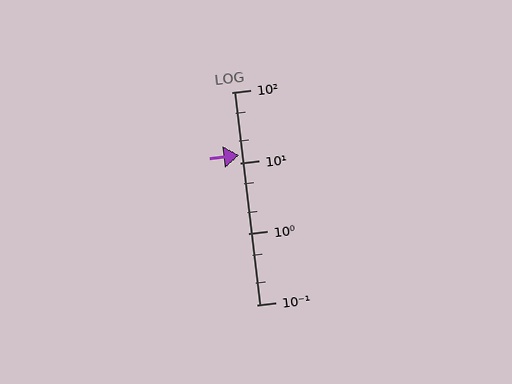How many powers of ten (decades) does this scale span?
The scale spans 3 decades, from 0.1 to 100.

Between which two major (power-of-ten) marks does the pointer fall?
The pointer is between 10 and 100.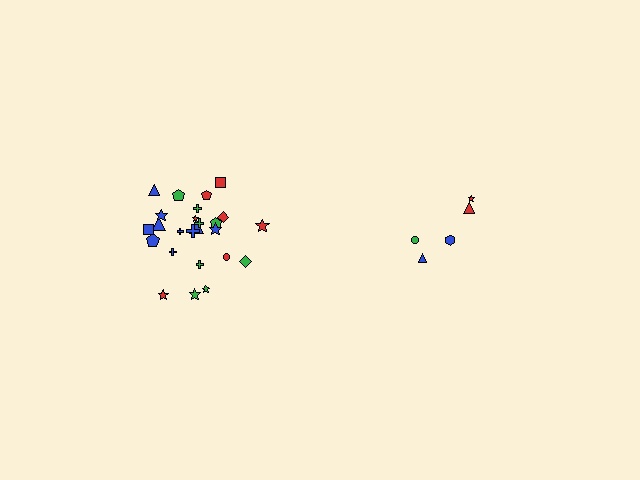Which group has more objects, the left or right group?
The left group.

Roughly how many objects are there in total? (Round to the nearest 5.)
Roughly 30 objects in total.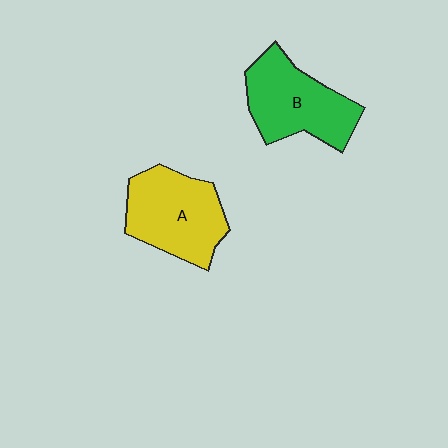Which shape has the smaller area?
Shape B (green).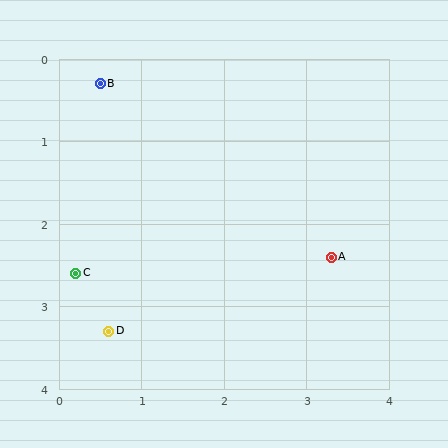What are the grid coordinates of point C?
Point C is at approximately (0.2, 2.6).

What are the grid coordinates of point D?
Point D is at approximately (0.6, 3.3).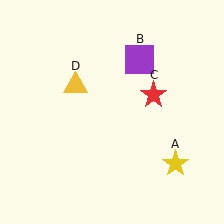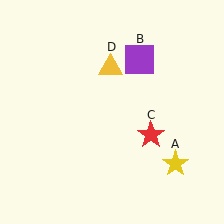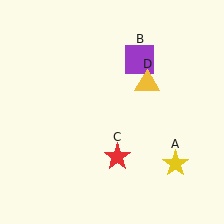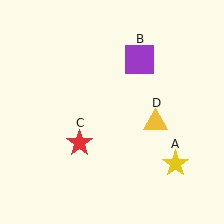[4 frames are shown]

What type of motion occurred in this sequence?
The red star (object C), yellow triangle (object D) rotated clockwise around the center of the scene.